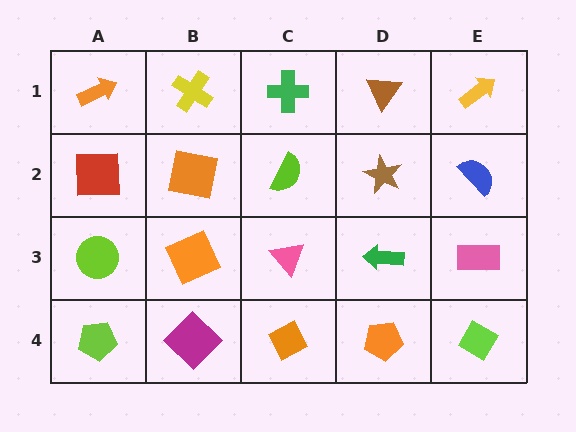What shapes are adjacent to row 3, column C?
A lime semicircle (row 2, column C), an orange diamond (row 4, column C), an orange square (row 3, column B), a green arrow (row 3, column D).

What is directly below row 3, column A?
A lime pentagon.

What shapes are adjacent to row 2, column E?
A yellow arrow (row 1, column E), a pink rectangle (row 3, column E), a brown star (row 2, column D).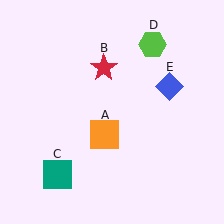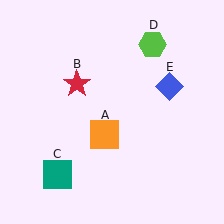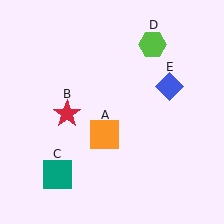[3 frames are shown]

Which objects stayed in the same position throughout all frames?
Orange square (object A) and teal square (object C) and lime hexagon (object D) and blue diamond (object E) remained stationary.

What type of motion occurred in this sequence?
The red star (object B) rotated counterclockwise around the center of the scene.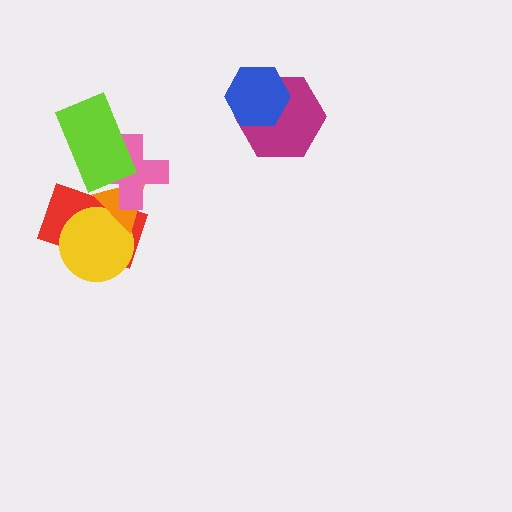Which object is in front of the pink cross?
The lime rectangle is in front of the pink cross.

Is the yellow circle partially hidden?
Yes, it is partially covered by another shape.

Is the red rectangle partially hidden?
Yes, it is partially covered by another shape.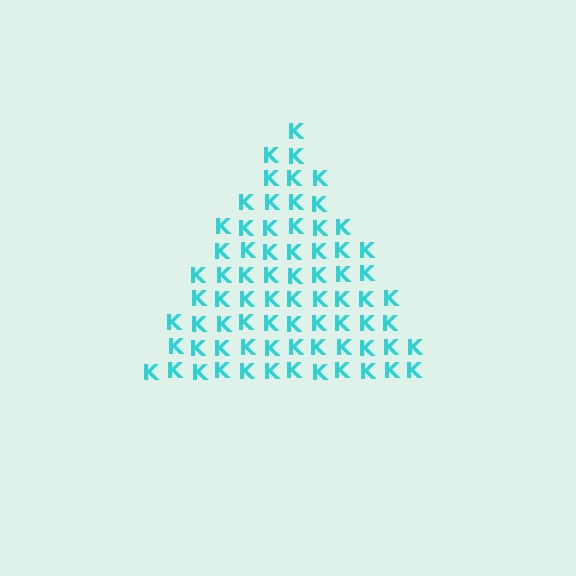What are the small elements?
The small elements are letter K's.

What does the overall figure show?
The overall figure shows a triangle.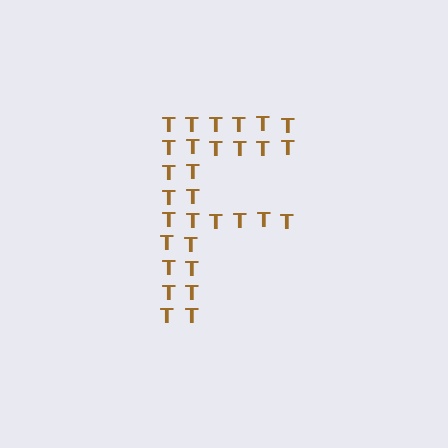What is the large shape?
The large shape is the letter F.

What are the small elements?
The small elements are letter T's.